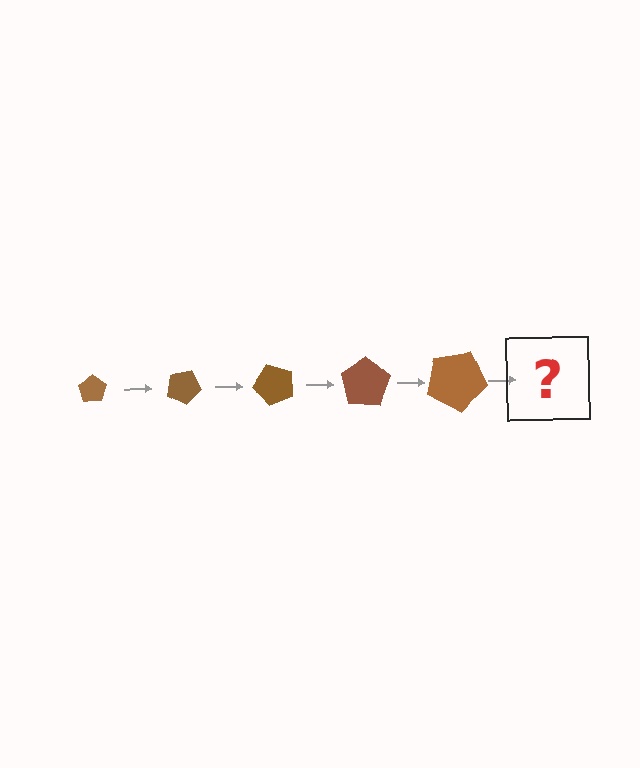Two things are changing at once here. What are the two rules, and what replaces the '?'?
The two rules are that the pentagon grows larger each step and it rotates 25 degrees each step. The '?' should be a pentagon, larger than the previous one and rotated 125 degrees from the start.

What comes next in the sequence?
The next element should be a pentagon, larger than the previous one and rotated 125 degrees from the start.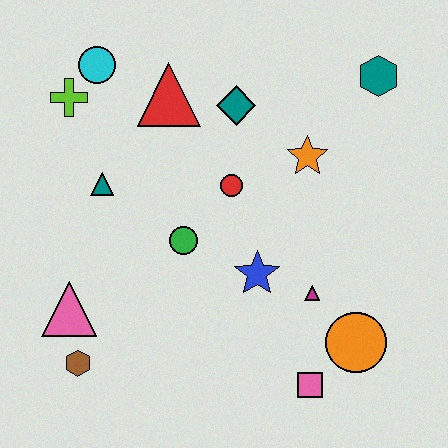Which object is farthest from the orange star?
The brown hexagon is farthest from the orange star.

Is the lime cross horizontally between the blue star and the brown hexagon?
No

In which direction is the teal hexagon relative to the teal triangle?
The teal hexagon is to the right of the teal triangle.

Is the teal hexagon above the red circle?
Yes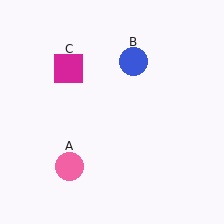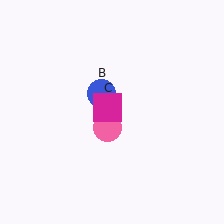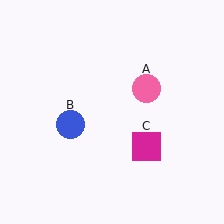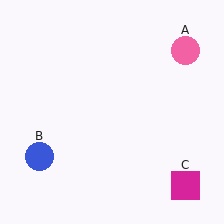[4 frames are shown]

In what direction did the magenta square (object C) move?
The magenta square (object C) moved down and to the right.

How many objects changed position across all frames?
3 objects changed position: pink circle (object A), blue circle (object B), magenta square (object C).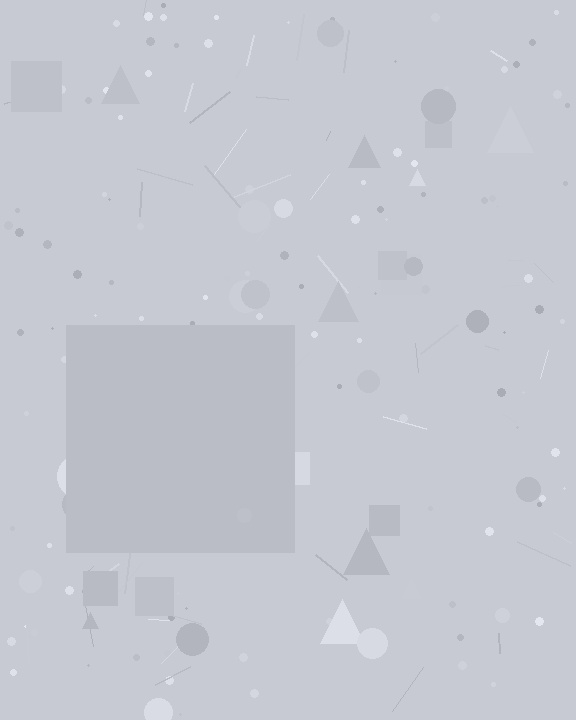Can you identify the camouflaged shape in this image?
The camouflaged shape is a square.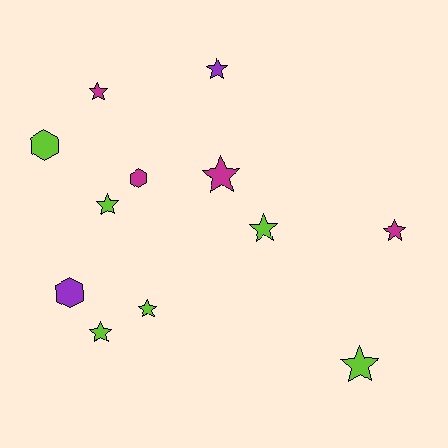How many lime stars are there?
There are 5 lime stars.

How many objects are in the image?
There are 12 objects.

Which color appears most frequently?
Lime, with 6 objects.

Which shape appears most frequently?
Star, with 9 objects.